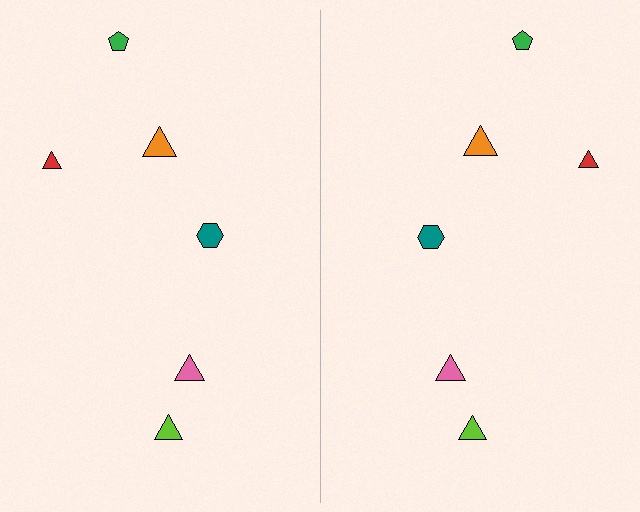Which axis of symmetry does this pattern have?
The pattern has a vertical axis of symmetry running through the center of the image.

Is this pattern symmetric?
Yes, this pattern has bilateral (reflection) symmetry.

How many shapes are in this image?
There are 12 shapes in this image.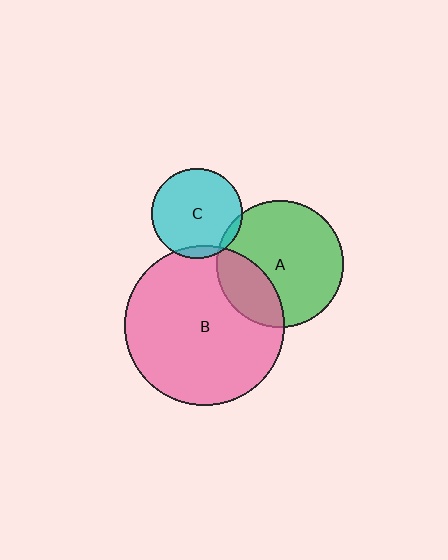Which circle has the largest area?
Circle B (pink).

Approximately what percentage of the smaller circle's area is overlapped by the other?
Approximately 5%.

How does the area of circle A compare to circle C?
Approximately 2.0 times.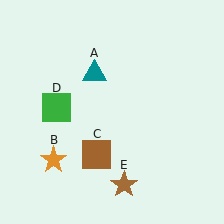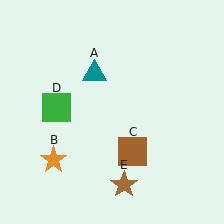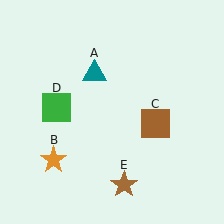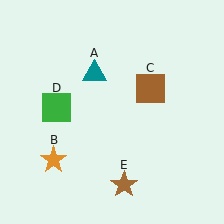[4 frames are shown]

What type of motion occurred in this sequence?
The brown square (object C) rotated counterclockwise around the center of the scene.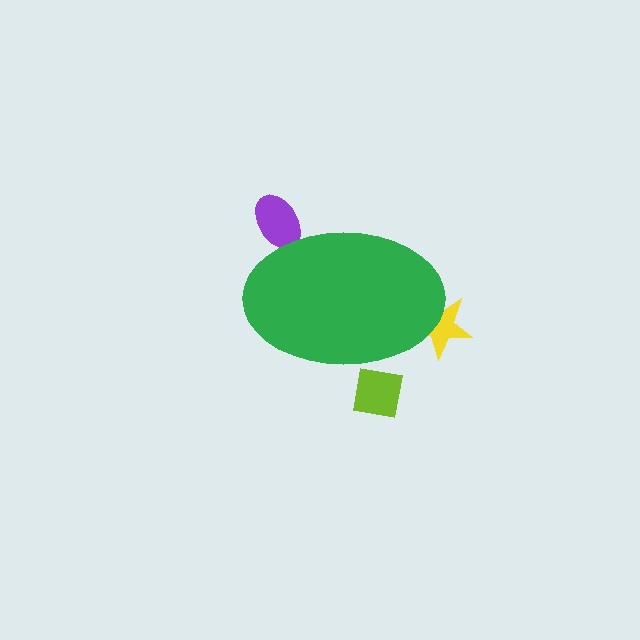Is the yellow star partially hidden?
Yes, the yellow star is partially hidden behind the green ellipse.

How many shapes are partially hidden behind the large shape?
3 shapes are partially hidden.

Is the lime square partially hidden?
Yes, the lime square is partially hidden behind the green ellipse.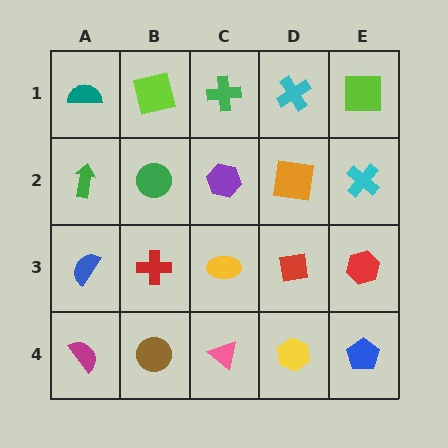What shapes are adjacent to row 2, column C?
A green cross (row 1, column C), a yellow ellipse (row 3, column C), a green circle (row 2, column B), an orange square (row 2, column D).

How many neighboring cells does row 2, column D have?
4.